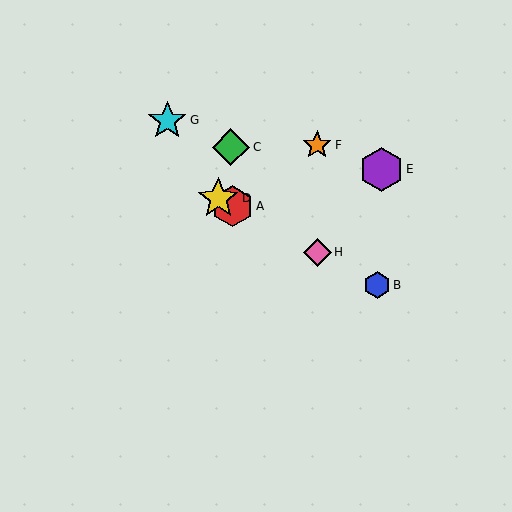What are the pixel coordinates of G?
Object G is at (167, 120).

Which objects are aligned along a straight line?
Objects A, B, D, H are aligned along a straight line.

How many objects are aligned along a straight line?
4 objects (A, B, D, H) are aligned along a straight line.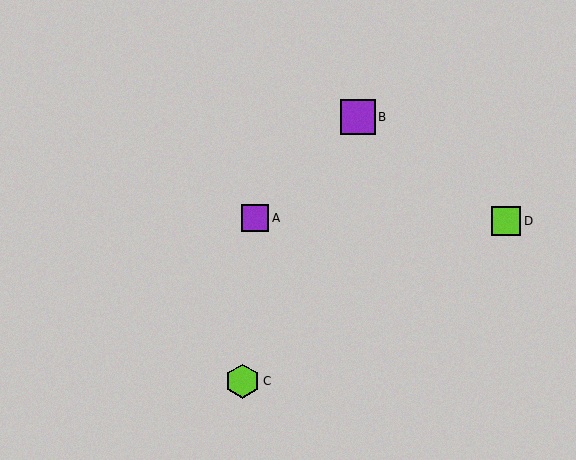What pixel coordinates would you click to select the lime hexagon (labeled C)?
Click at (242, 381) to select the lime hexagon C.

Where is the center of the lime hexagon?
The center of the lime hexagon is at (242, 381).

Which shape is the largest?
The purple square (labeled B) is the largest.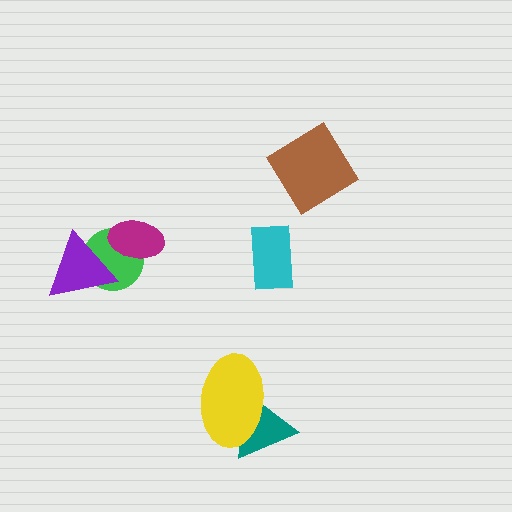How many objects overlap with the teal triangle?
1 object overlaps with the teal triangle.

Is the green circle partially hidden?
Yes, it is partially covered by another shape.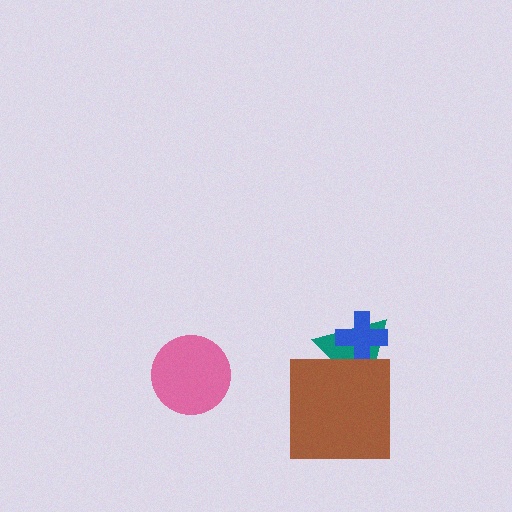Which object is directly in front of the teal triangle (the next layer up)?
The blue cross is directly in front of the teal triangle.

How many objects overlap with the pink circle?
0 objects overlap with the pink circle.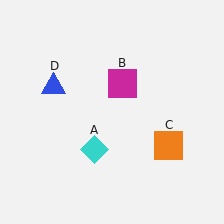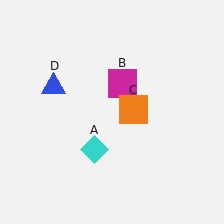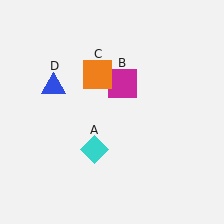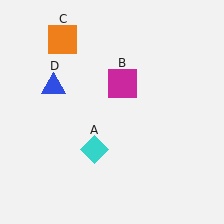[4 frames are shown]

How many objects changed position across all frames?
1 object changed position: orange square (object C).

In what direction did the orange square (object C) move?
The orange square (object C) moved up and to the left.